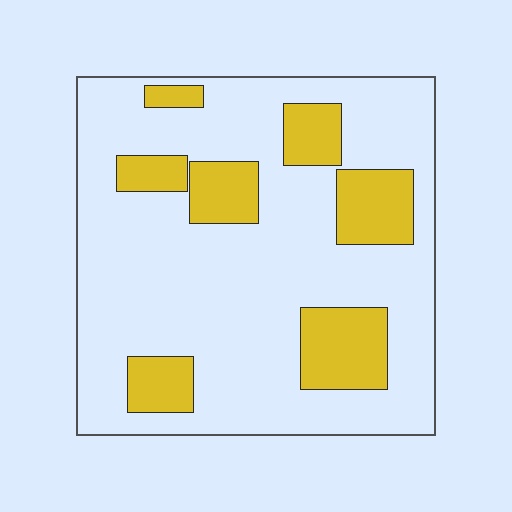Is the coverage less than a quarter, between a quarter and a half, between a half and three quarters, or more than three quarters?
Less than a quarter.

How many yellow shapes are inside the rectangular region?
7.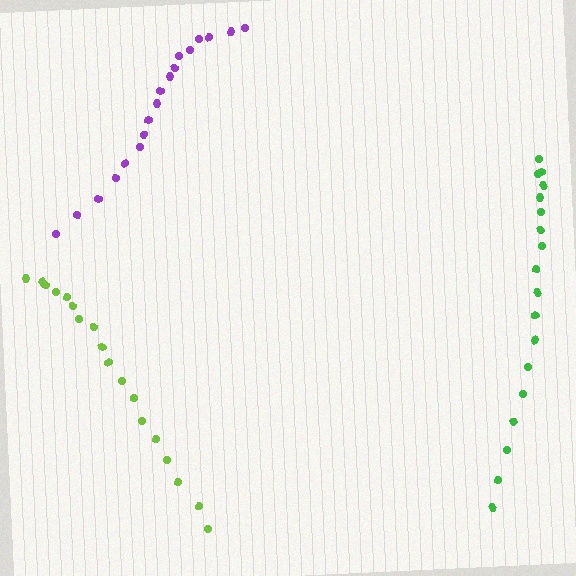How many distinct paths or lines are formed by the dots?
There are 3 distinct paths.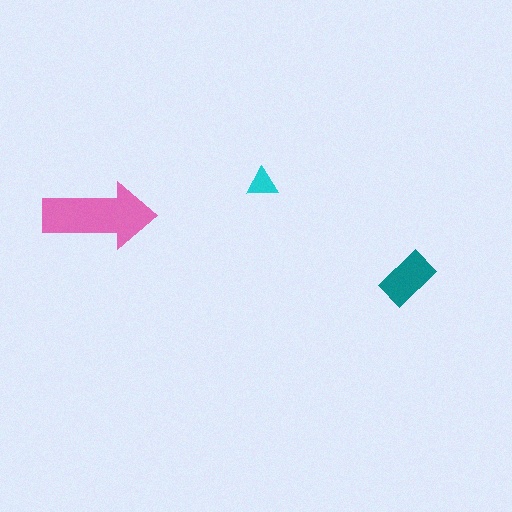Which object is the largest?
The pink arrow.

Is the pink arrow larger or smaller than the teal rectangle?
Larger.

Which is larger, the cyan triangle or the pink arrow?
The pink arrow.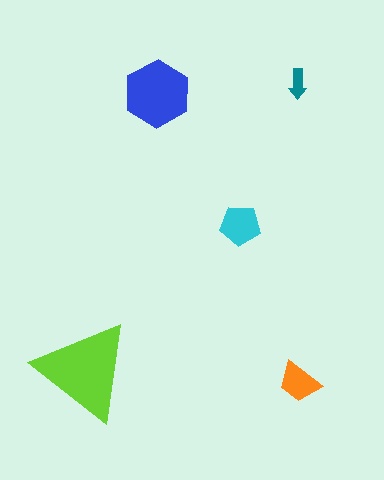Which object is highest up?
The teal arrow is topmost.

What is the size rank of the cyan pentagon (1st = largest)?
3rd.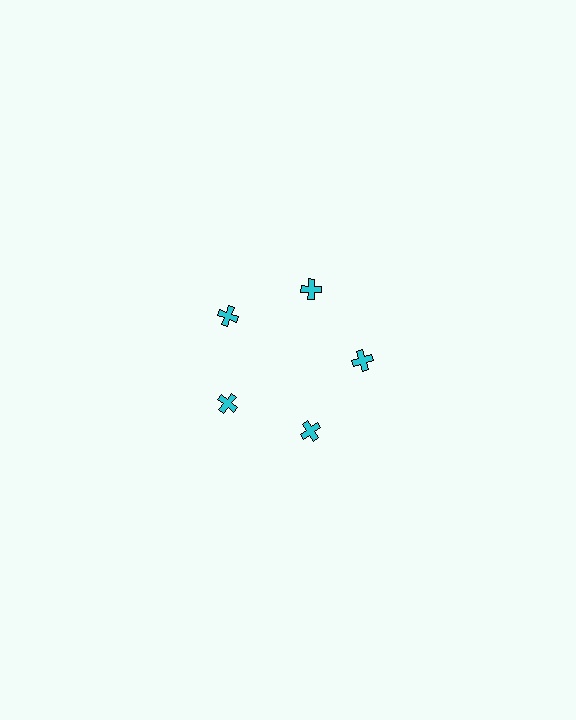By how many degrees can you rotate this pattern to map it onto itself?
The pattern maps onto itself every 72 degrees of rotation.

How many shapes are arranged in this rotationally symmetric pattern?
There are 5 shapes, arranged in 5 groups of 1.